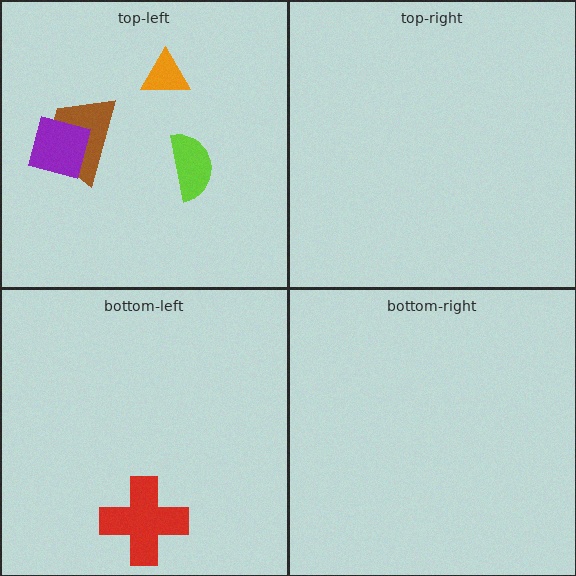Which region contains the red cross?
The bottom-left region.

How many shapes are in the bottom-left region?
1.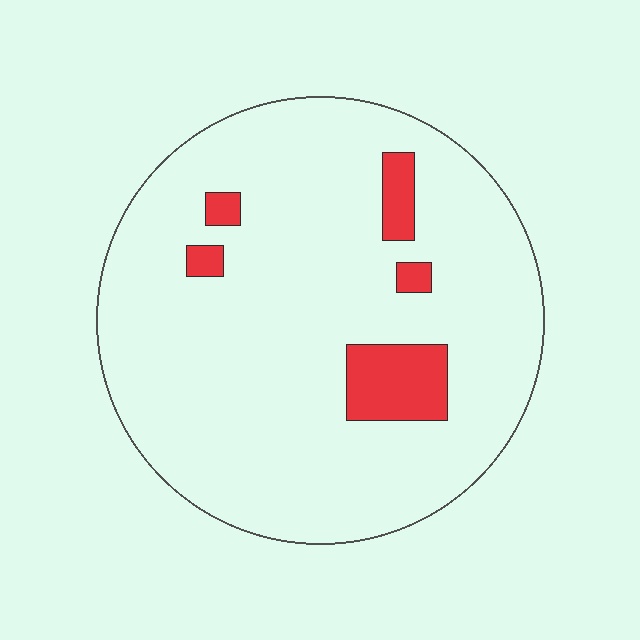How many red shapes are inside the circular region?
5.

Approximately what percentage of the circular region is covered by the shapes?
Approximately 10%.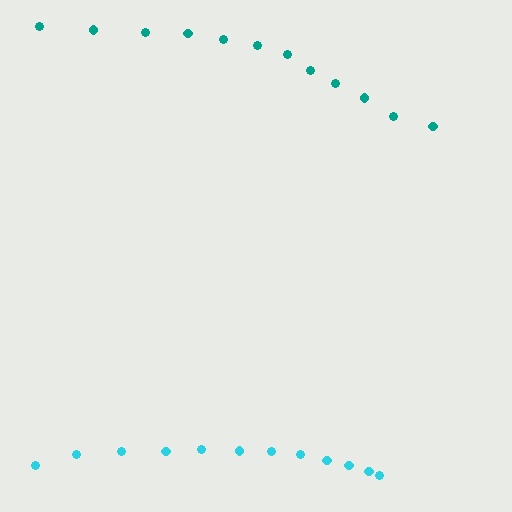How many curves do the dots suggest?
There are 2 distinct paths.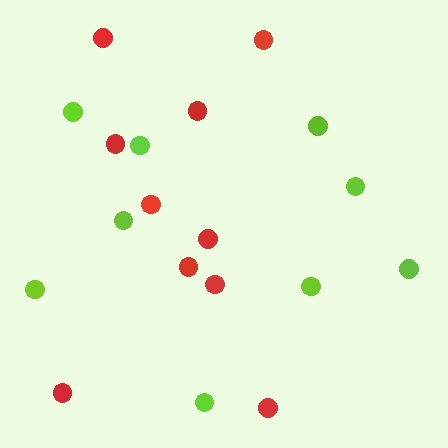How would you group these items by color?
There are 2 groups: one group of red circles (10) and one group of lime circles (9).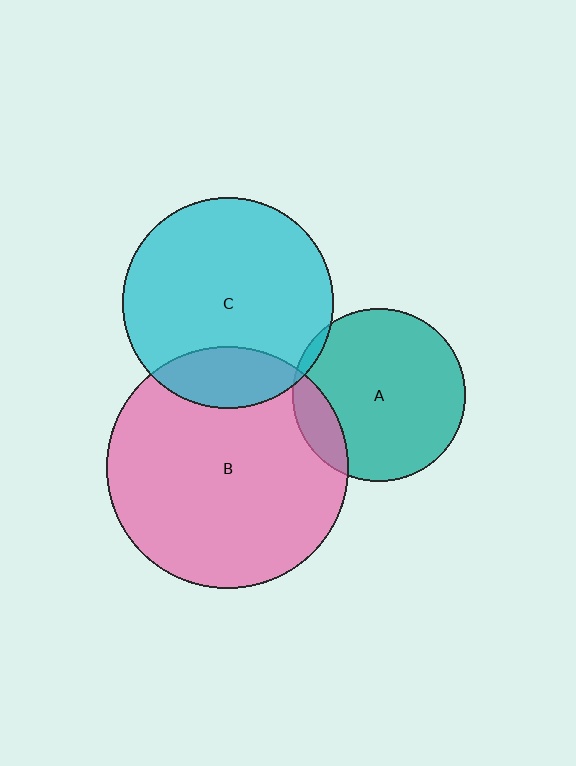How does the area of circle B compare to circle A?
Approximately 2.0 times.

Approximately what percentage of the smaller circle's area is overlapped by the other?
Approximately 5%.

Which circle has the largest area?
Circle B (pink).